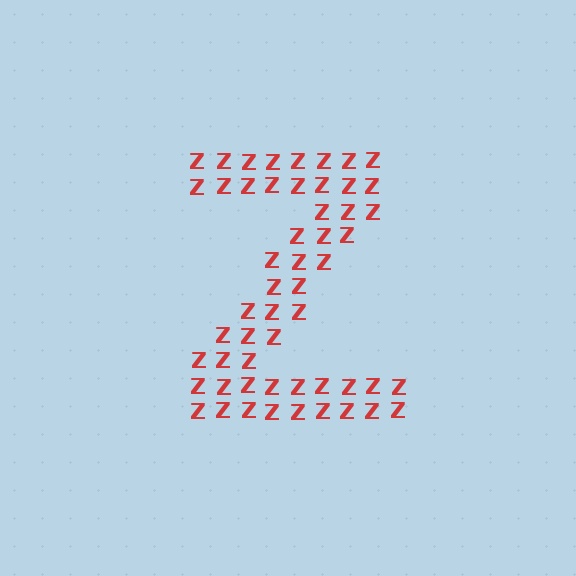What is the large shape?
The large shape is the letter Z.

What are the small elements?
The small elements are letter Z's.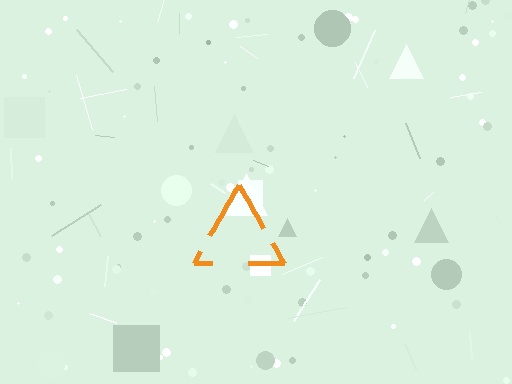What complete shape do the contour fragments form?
The contour fragments form a triangle.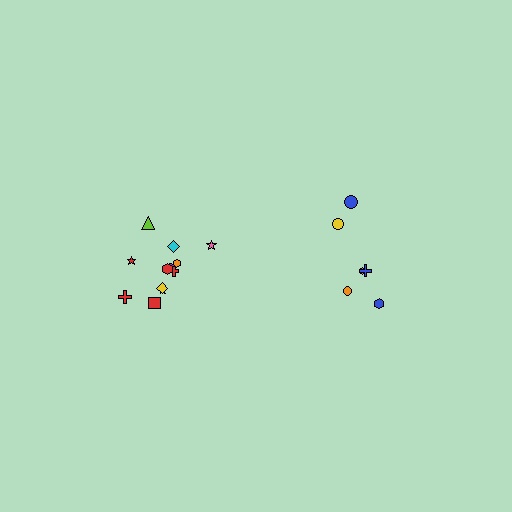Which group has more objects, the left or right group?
The left group.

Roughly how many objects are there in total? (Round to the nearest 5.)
Roughly 20 objects in total.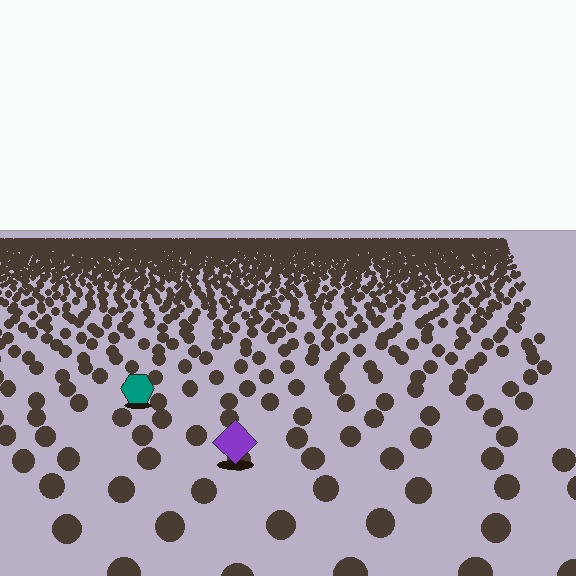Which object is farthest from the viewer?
The teal hexagon is farthest from the viewer. It appears smaller and the ground texture around it is denser.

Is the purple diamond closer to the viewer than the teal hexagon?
Yes. The purple diamond is closer — you can tell from the texture gradient: the ground texture is coarser near it.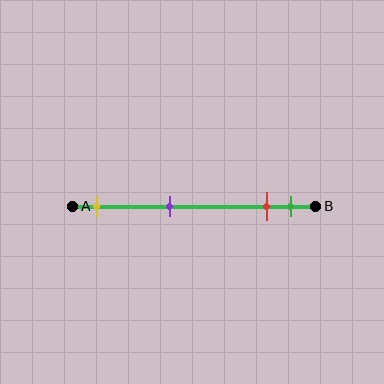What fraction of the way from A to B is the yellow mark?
The yellow mark is approximately 10% (0.1) of the way from A to B.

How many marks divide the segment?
There are 4 marks dividing the segment.